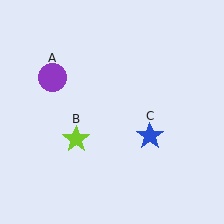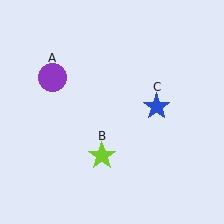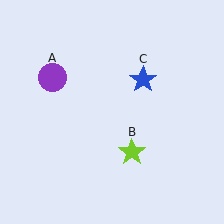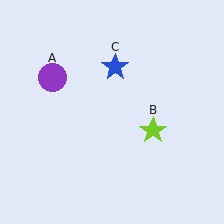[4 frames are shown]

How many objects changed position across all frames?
2 objects changed position: lime star (object B), blue star (object C).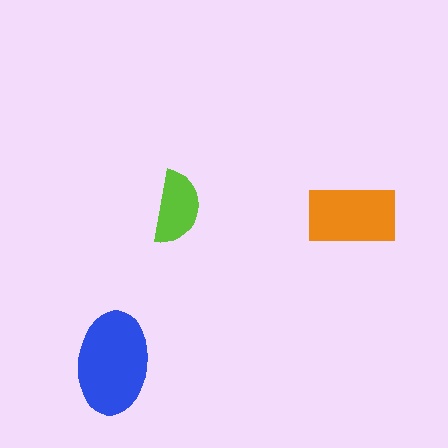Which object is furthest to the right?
The orange rectangle is rightmost.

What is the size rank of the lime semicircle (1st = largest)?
3rd.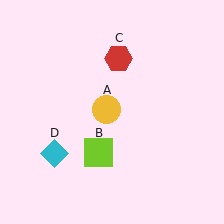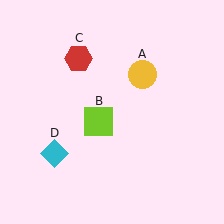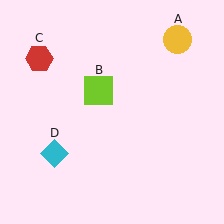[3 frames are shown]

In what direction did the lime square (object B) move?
The lime square (object B) moved up.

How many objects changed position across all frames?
3 objects changed position: yellow circle (object A), lime square (object B), red hexagon (object C).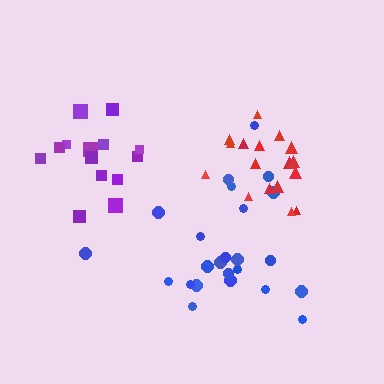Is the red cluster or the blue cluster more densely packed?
Red.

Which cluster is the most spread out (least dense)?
Purple.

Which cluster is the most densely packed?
Red.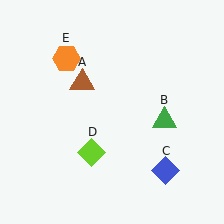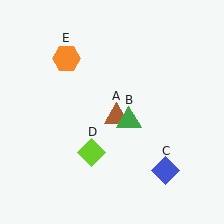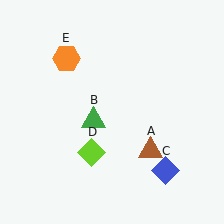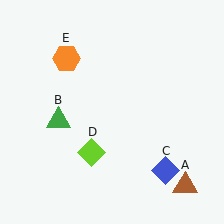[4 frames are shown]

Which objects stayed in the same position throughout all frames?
Blue diamond (object C) and lime diamond (object D) and orange hexagon (object E) remained stationary.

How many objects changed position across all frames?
2 objects changed position: brown triangle (object A), green triangle (object B).